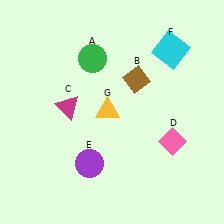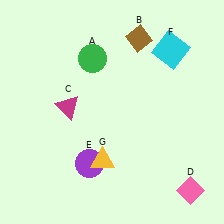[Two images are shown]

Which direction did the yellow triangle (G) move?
The yellow triangle (G) moved down.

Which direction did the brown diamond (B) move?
The brown diamond (B) moved up.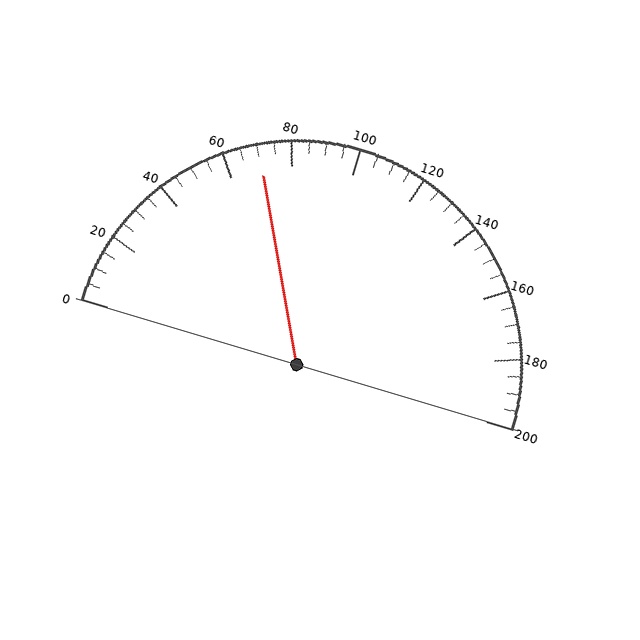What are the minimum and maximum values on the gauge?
The gauge ranges from 0 to 200.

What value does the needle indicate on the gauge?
The needle indicates approximately 70.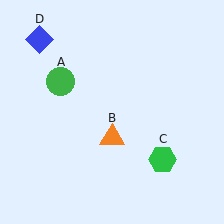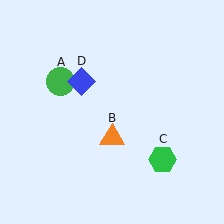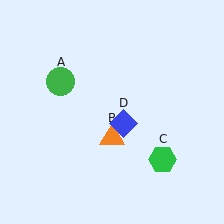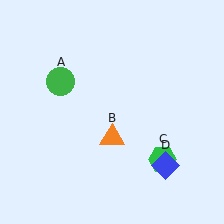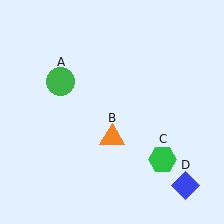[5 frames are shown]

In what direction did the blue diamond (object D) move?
The blue diamond (object D) moved down and to the right.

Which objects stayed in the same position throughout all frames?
Green circle (object A) and orange triangle (object B) and green hexagon (object C) remained stationary.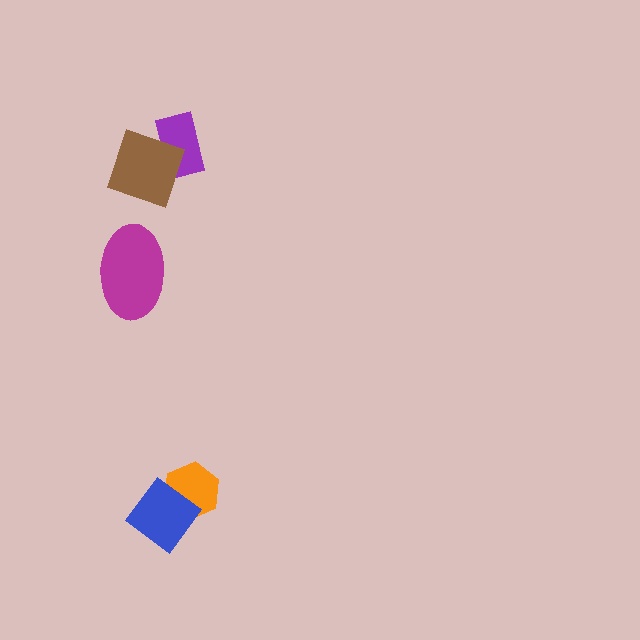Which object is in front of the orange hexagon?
The blue diamond is in front of the orange hexagon.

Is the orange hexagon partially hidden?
Yes, it is partially covered by another shape.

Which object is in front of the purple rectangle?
The brown diamond is in front of the purple rectangle.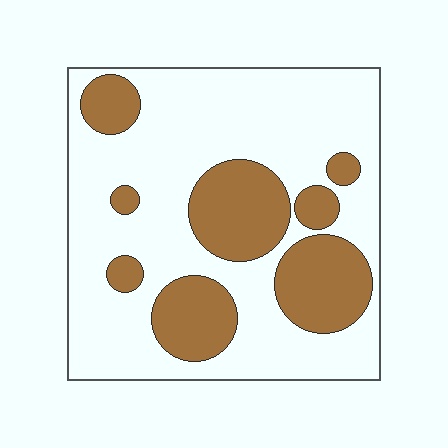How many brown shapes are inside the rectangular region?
8.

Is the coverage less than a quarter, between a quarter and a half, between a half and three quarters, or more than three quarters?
Between a quarter and a half.